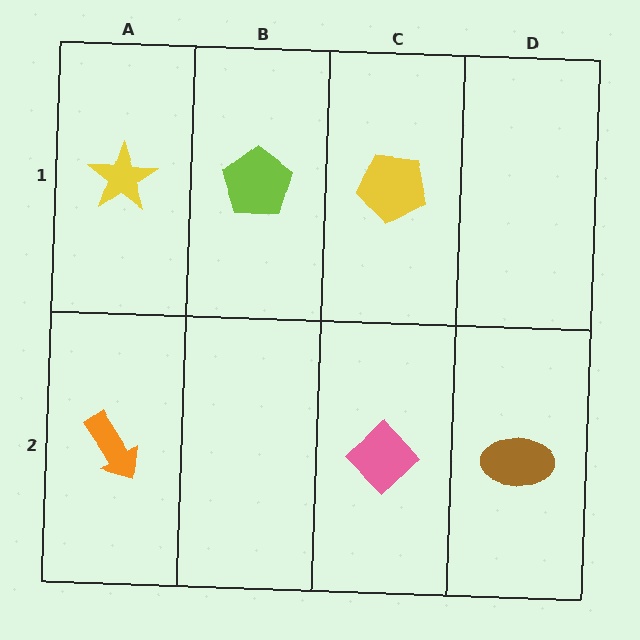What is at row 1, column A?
A yellow star.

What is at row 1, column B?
A lime pentagon.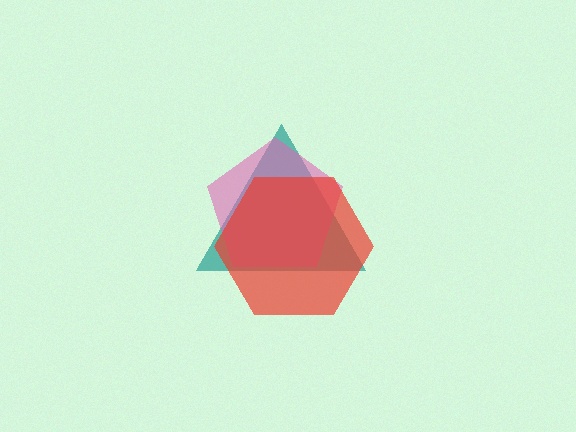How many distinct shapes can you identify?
There are 3 distinct shapes: a teal triangle, a pink pentagon, a red hexagon.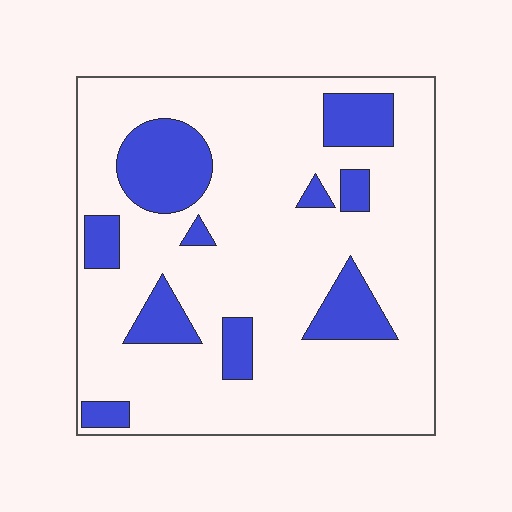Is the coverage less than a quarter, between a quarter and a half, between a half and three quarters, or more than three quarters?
Less than a quarter.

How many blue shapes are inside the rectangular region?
10.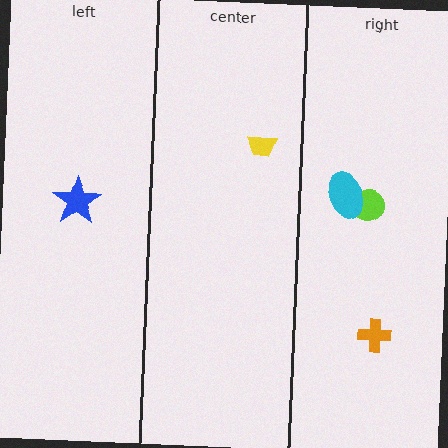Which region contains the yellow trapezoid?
The center region.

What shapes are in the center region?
The yellow trapezoid.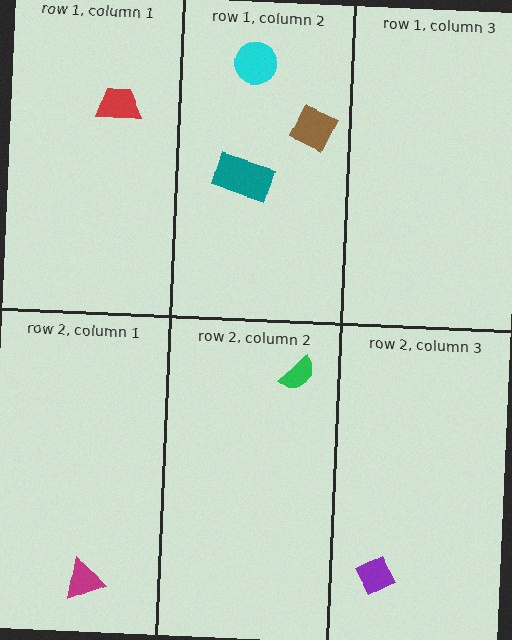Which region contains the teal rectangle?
The row 1, column 2 region.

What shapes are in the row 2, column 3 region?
The purple diamond.